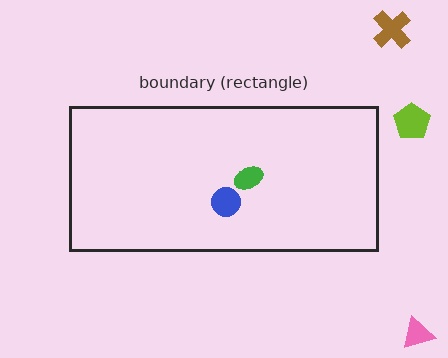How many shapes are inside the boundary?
2 inside, 3 outside.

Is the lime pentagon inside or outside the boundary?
Outside.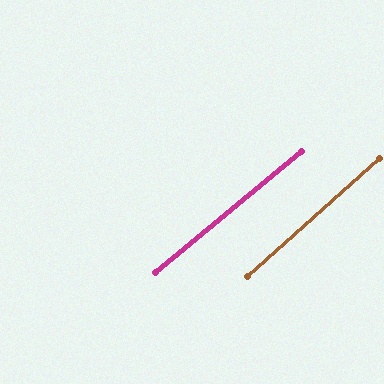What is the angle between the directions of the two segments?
Approximately 2 degrees.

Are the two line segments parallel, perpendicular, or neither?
Parallel — their directions differ by only 2.0°.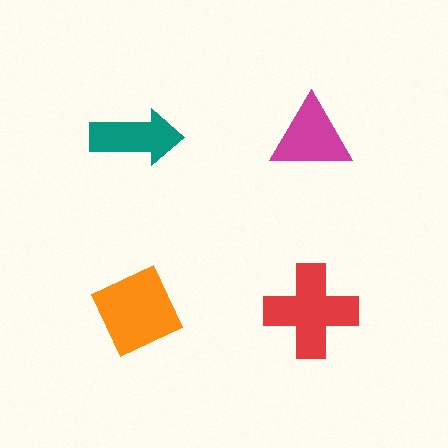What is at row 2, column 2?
A red cross.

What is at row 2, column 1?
An orange diamond.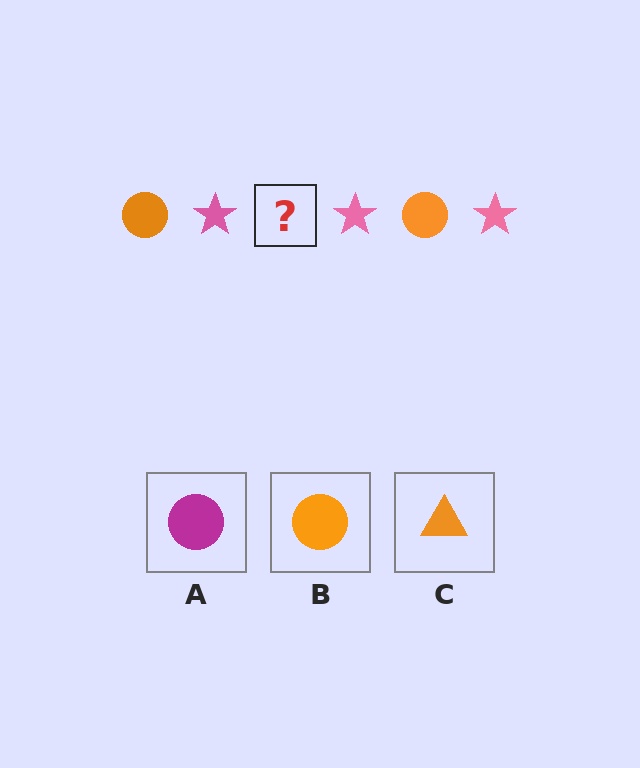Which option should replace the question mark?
Option B.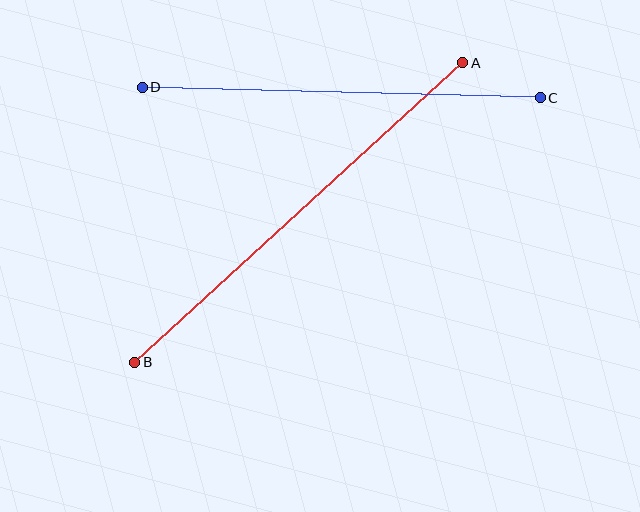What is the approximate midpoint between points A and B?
The midpoint is at approximately (299, 212) pixels.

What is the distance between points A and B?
The distance is approximately 444 pixels.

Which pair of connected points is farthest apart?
Points A and B are farthest apart.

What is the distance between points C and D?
The distance is approximately 398 pixels.